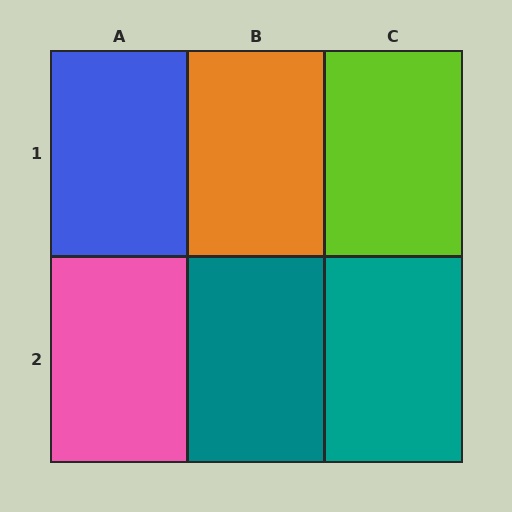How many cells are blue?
1 cell is blue.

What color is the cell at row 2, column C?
Teal.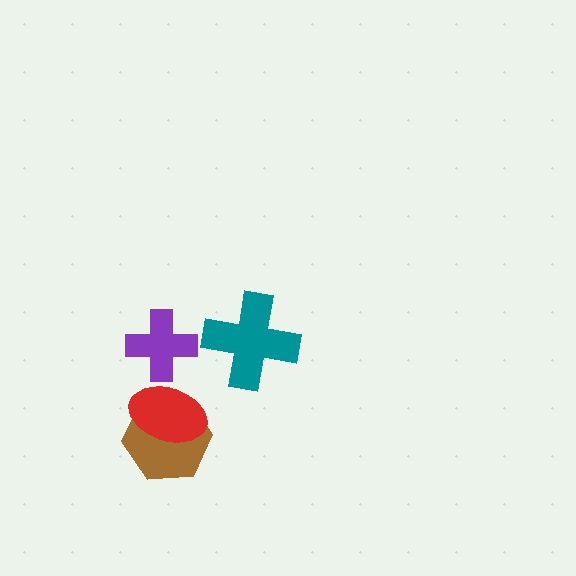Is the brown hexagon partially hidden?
Yes, it is partially covered by another shape.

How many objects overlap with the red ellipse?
1 object overlaps with the red ellipse.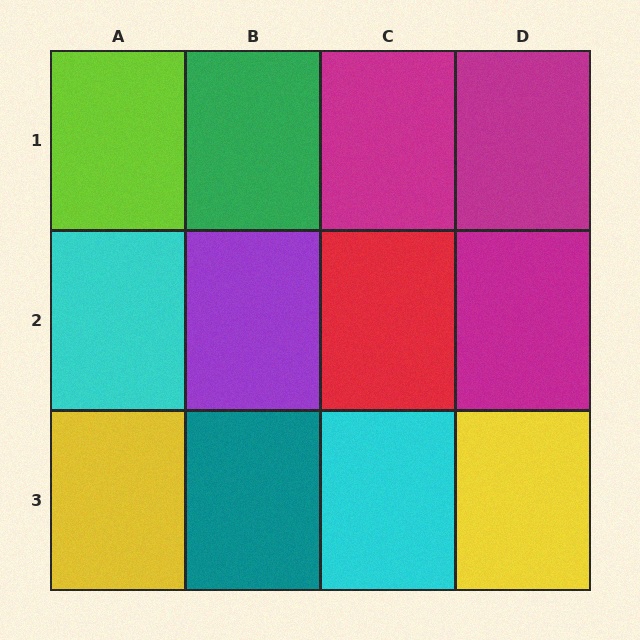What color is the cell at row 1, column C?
Magenta.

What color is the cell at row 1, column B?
Green.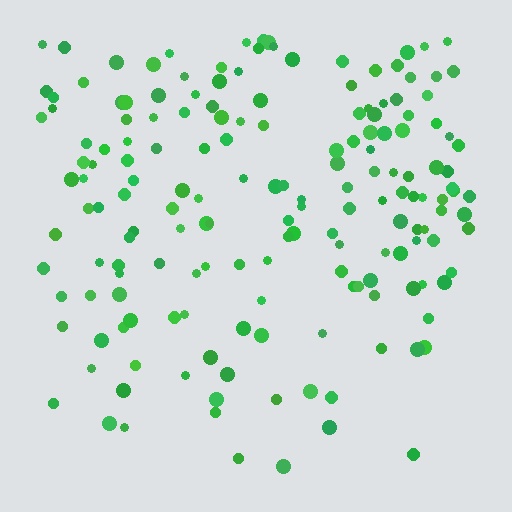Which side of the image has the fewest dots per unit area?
The bottom.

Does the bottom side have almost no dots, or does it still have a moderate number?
Still a moderate number, just noticeably fewer than the top.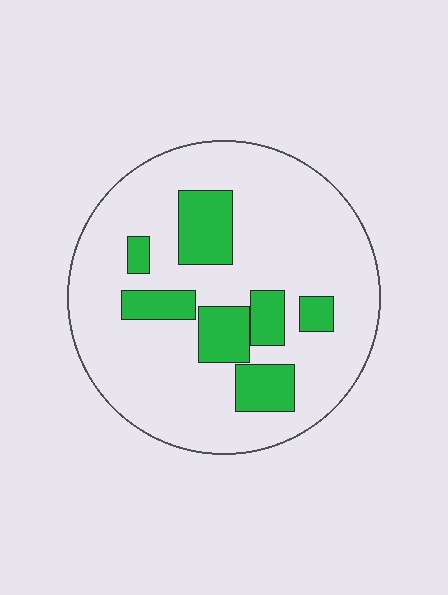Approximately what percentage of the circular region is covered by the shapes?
Approximately 20%.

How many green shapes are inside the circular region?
7.